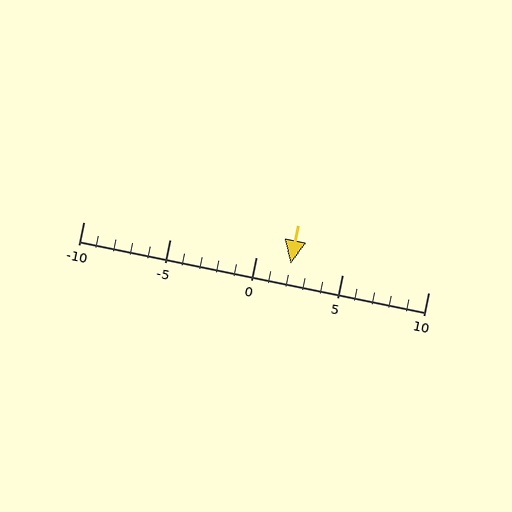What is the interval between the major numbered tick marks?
The major tick marks are spaced 5 units apart.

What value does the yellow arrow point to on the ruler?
The yellow arrow points to approximately 2.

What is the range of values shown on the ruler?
The ruler shows values from -10 to 10.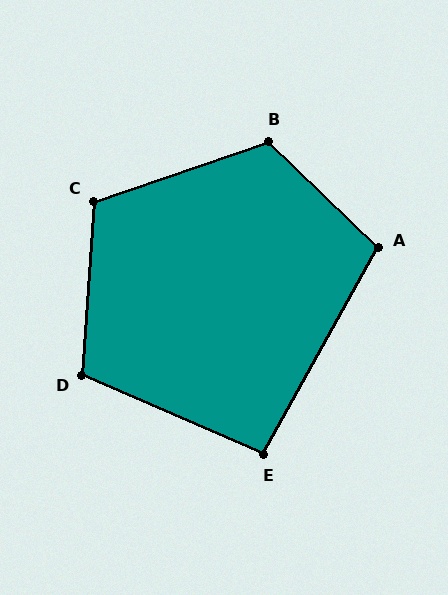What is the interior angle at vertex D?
Approximately 110 degrees (obtuse).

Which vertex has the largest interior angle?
B, at approximately 117 degrees.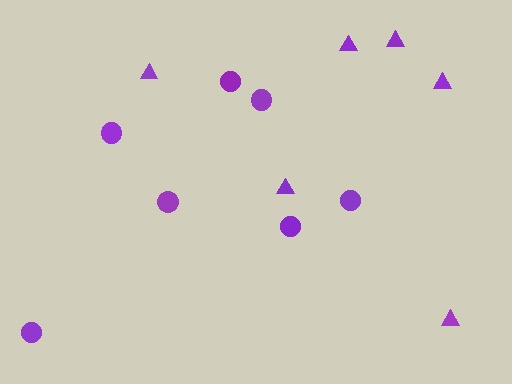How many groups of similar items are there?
There are 2 groups: one group of triangles (6) and one group of circles (7).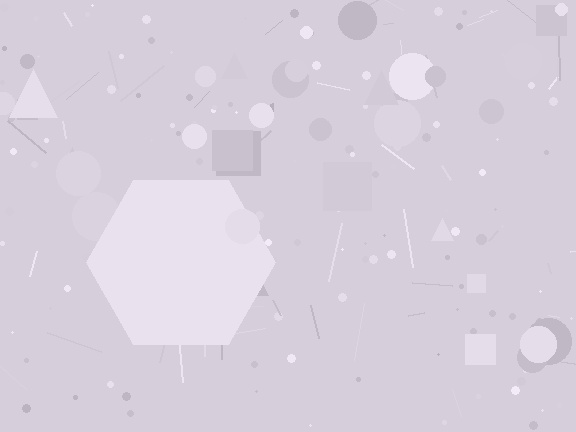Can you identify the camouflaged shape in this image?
The camouflaged shape is a hexagon.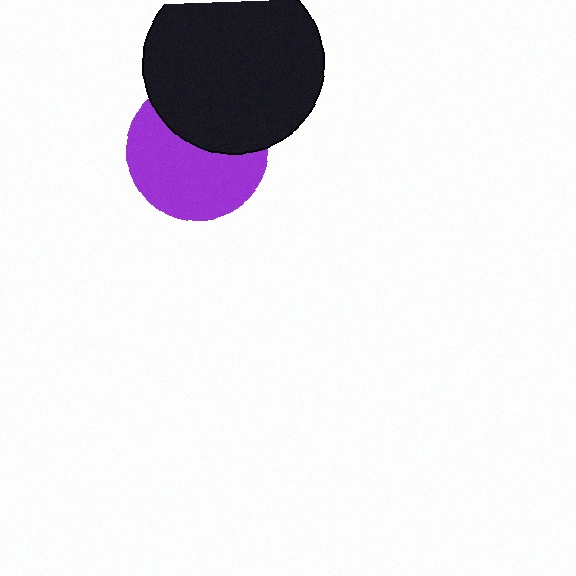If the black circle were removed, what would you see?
You would see the complete purple circle.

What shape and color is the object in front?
The object in front is a black circle.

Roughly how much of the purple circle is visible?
About half of it is visible (roughly 60%).